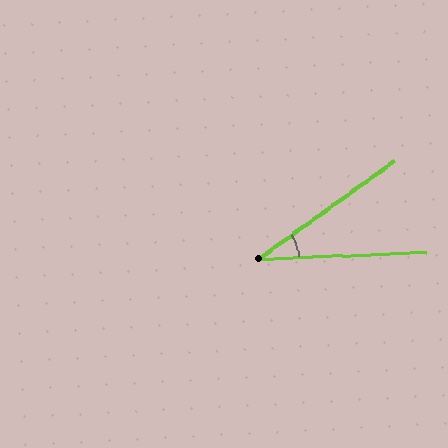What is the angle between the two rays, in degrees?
Approximately 33 degrees.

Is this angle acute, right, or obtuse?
It is acute.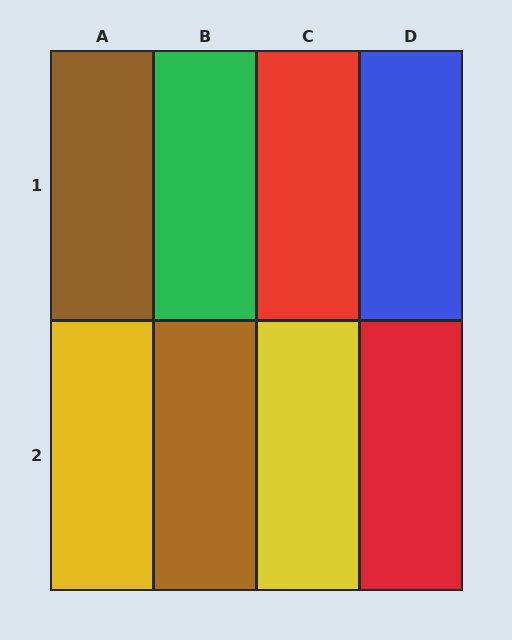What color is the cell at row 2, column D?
Red.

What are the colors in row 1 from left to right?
Brown, green, red, blue.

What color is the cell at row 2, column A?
Yellow.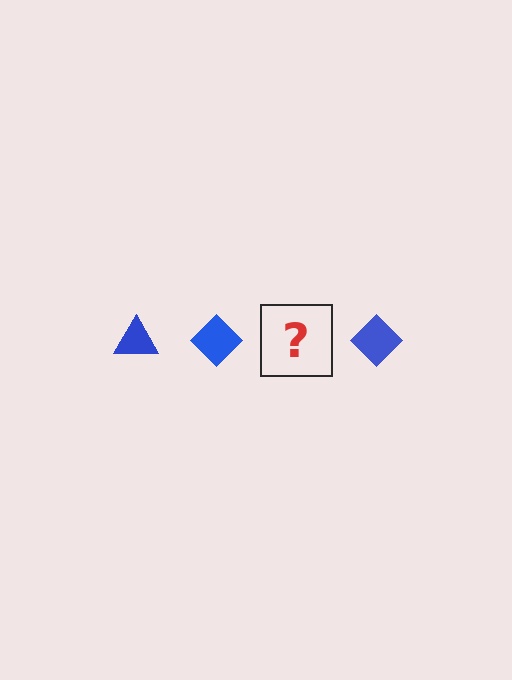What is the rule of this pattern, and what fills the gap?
The rule is that the pattern cycles through triangle, diamond shapes in blue. The gap should be filled with a blue triangle.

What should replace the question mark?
The question mark should be replaced with a blue triangle.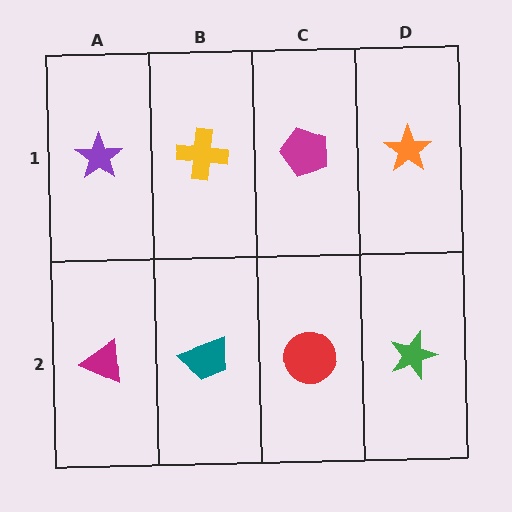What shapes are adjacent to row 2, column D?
An orange star (row 1, column D), a red circle (row 2, column C).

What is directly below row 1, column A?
A magenta triangle.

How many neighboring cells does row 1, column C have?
3.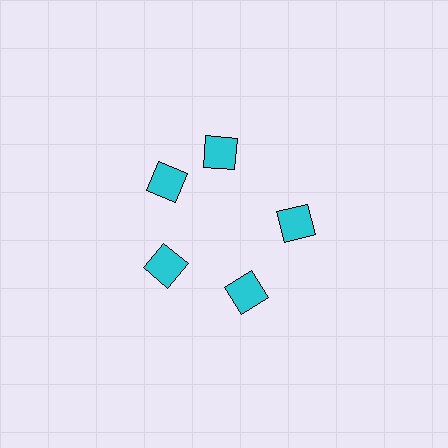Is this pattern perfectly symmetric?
No. The 5 cyan squares are arranged in a ring, but one element near the 1 o'clock position is rotated out of alignment along the ring, breaking the 5-fold rotational symmetry.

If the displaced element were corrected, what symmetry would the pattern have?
It would have 5-fold rotational symmetry — the pattern would map onto itself every 72 degrees.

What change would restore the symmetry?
The symmetry would be restored by rotating it back into even spacing with its neighbors so that all 5 squares sit at equal angles and equal distance from the center.